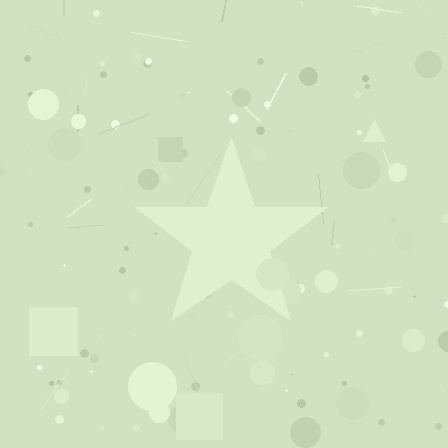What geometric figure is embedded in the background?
A star is embedded in the background.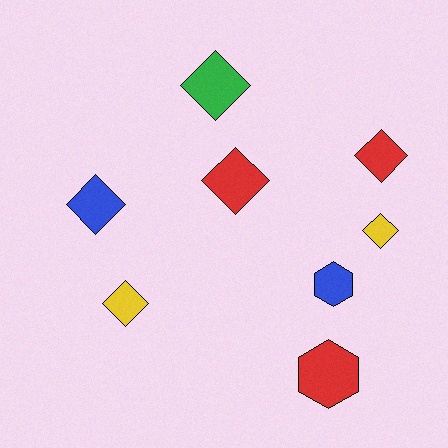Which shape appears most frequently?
Diamond, with 6 objects.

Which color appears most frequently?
Red, with 3 objects.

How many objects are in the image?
There are 8 objects.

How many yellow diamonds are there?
There are 2 yellow diamonds.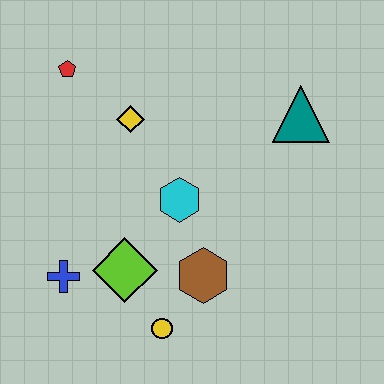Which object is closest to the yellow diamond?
The red pentagon is closest to the yellow diamond.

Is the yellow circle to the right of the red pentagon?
Yes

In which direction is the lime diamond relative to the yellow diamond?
The lime diamond is below the yellow diamond.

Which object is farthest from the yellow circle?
The red pentagon is farthest from the yellow circle.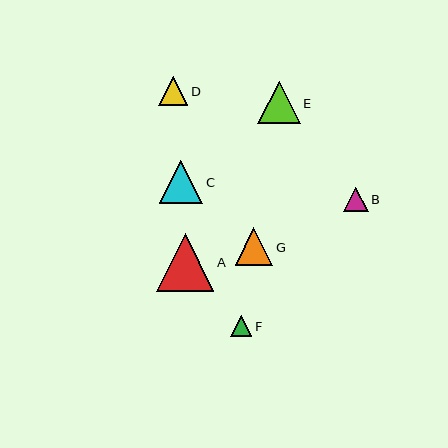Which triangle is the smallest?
Triangle F is the smallest with a size of approximately 21 pixels.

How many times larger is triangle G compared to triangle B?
Triangle G is approximately 1.5 times the size of triangle B.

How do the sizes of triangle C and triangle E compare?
Triangle C and triangle E are approximately the same size.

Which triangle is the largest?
Triangle A is the largest with a size of approximately 57 pixels.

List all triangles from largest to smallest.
From largest to smallest: A, C, E, G, D, B, F.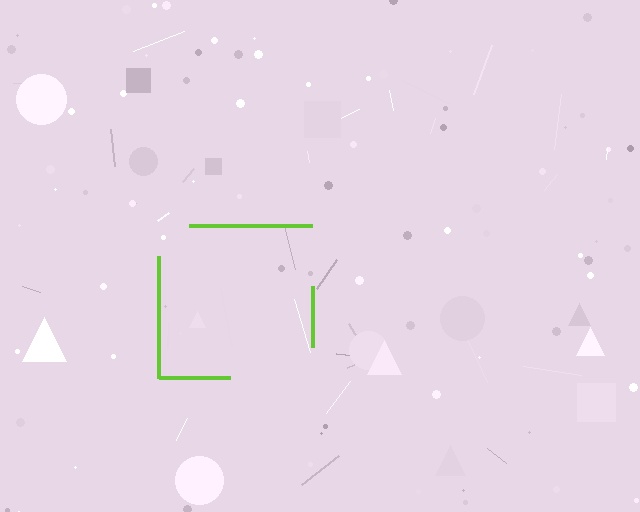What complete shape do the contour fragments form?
The contour fragments form a square.